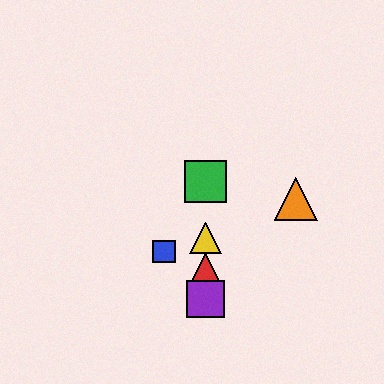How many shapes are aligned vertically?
4 shapes (the red triangle, the green square, the yellow triangle, the purple square) are aligned vertically.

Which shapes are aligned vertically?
The red triangle, the green square, the yellow triangle, the purple square are aligned vertically.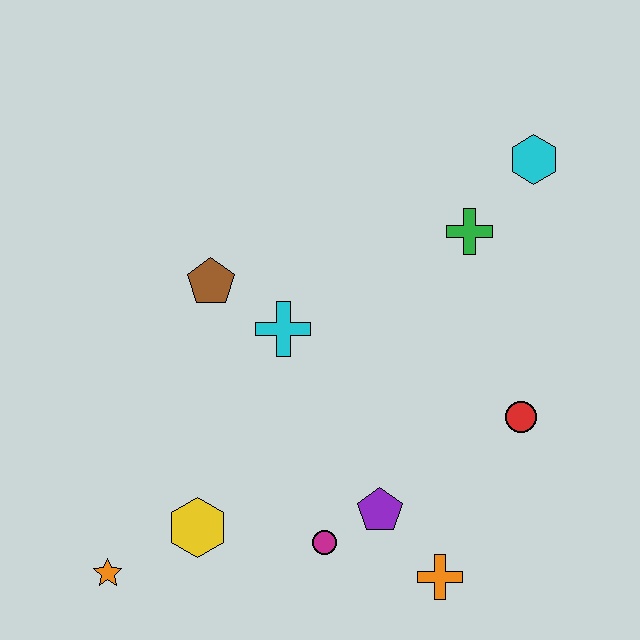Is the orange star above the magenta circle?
No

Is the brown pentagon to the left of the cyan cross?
Yes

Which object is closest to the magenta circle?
The purple pentagon is closest to the magenta circle.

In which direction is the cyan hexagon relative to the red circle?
The cyan hexagon is above the red circle.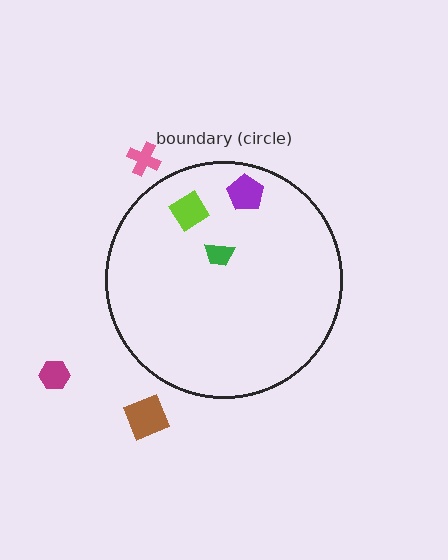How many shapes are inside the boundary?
3 inside, 3 outside.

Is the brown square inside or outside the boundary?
Outside.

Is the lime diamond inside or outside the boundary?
Inside.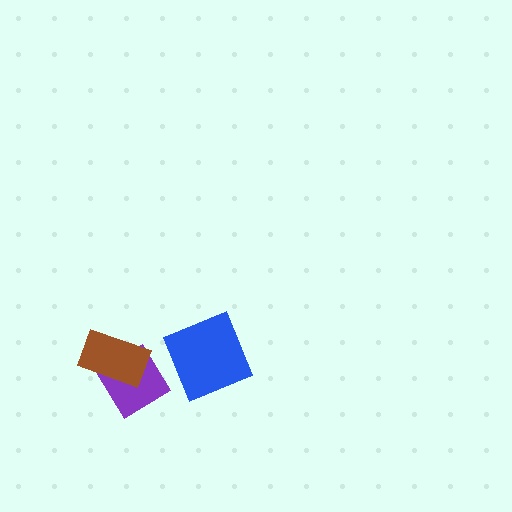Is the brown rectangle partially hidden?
No, no other shape covers it.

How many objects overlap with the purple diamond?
1 object overlaps with the purple diamond.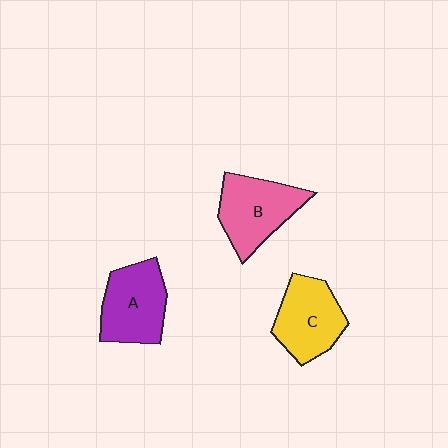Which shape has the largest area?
Shape B (pink).